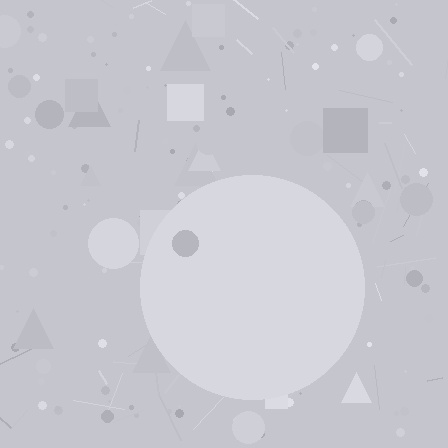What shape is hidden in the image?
A circle is hidden in the image.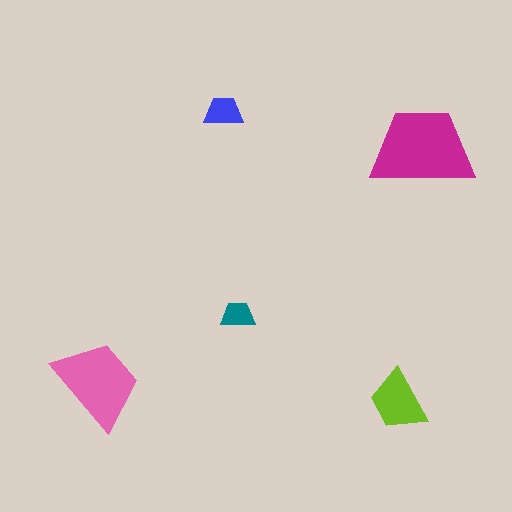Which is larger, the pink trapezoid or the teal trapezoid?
The pink one.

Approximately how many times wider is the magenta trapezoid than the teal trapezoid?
About 3 times wider.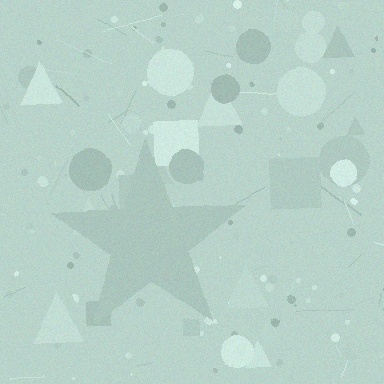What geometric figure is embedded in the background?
A star is embedded in the background.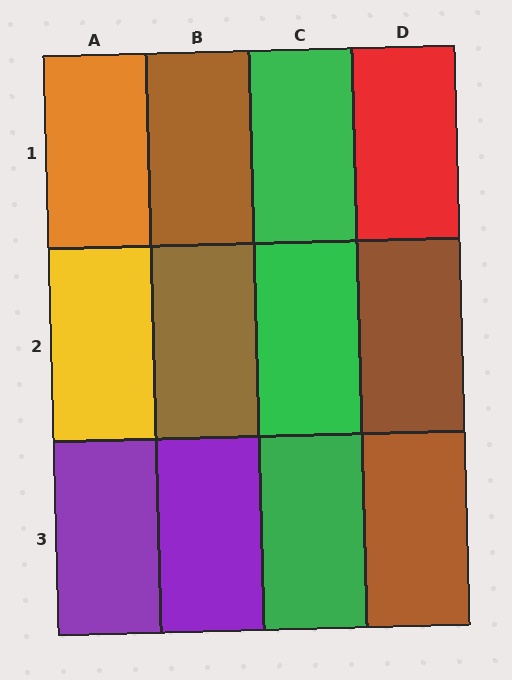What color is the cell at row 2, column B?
Brown.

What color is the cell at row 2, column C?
Green.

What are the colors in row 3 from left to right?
Purple, purple, green, brown.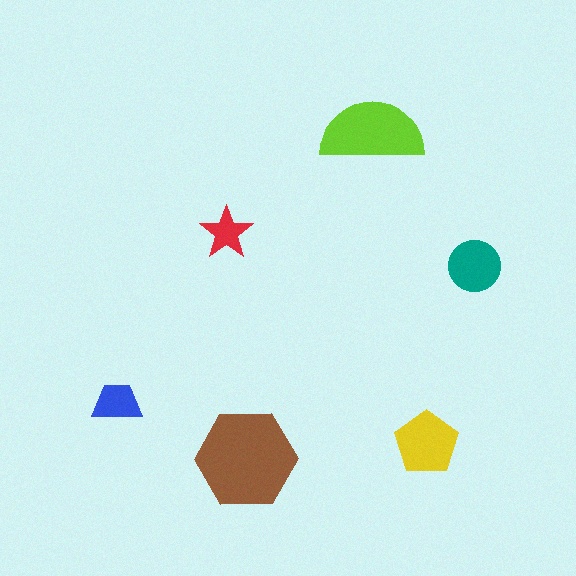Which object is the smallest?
The red star.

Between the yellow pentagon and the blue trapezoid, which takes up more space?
The yellow pentagon.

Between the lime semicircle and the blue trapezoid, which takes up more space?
The lime semicircle.